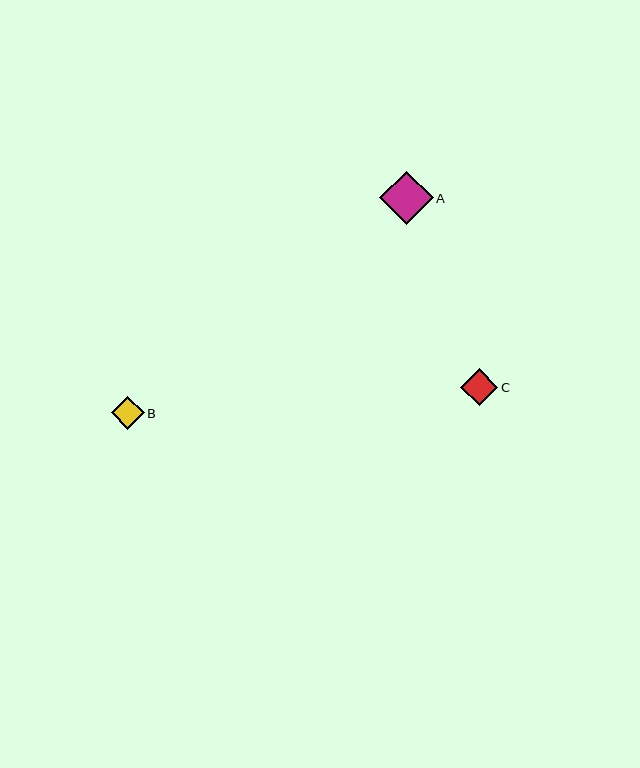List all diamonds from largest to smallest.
From largest to smallest: A, C, B.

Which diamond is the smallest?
Diamond B is the smallest with a size of approximately 33 pixels.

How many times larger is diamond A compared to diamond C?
Diamond A is approximately 1.5 times the size of diamond C.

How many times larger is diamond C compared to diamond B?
Diamond C is approximately 1.1 times the size of diamond B.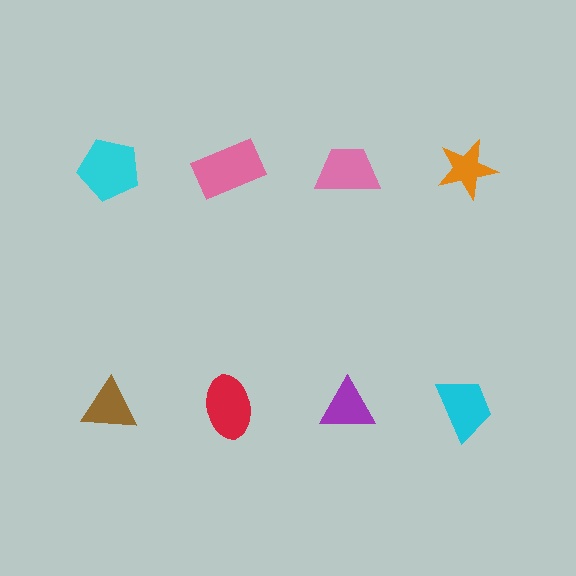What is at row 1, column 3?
A pink trapezoid.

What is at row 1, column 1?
A cyan pentagon.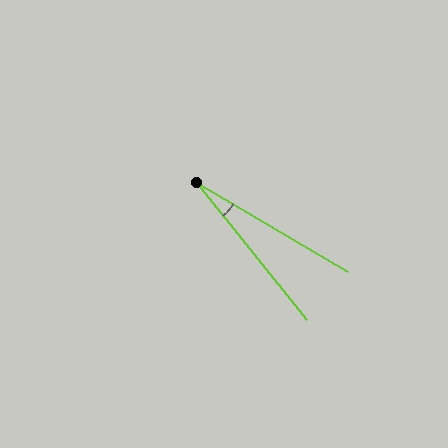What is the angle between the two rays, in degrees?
Approximately 21 degrees.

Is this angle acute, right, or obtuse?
It is acute.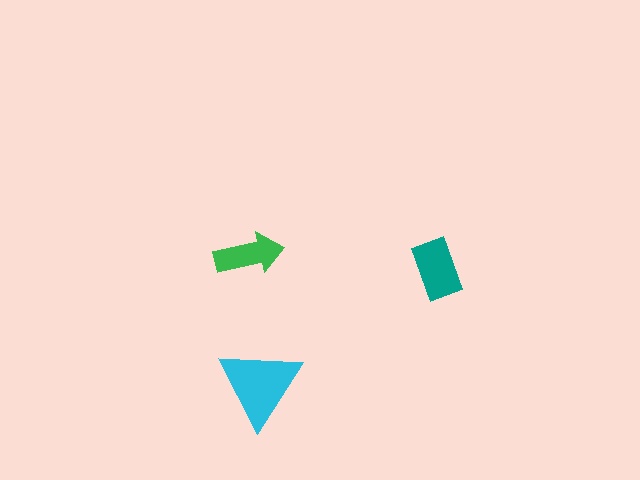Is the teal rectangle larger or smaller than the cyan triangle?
Smaller.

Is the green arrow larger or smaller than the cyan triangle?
Smaller.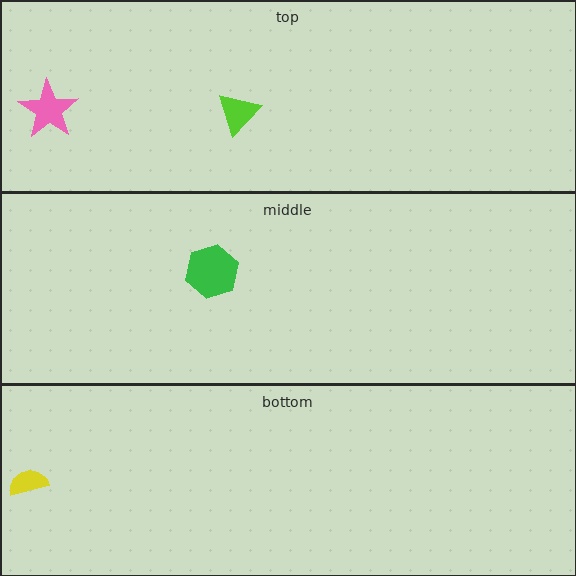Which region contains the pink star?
The top region.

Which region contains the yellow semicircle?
The bottom region.